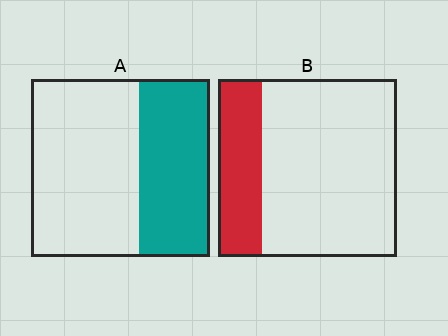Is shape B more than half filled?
No.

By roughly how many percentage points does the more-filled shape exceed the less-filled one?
By roughly 15 percentage points (A over B).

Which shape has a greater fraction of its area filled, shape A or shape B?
Shape A.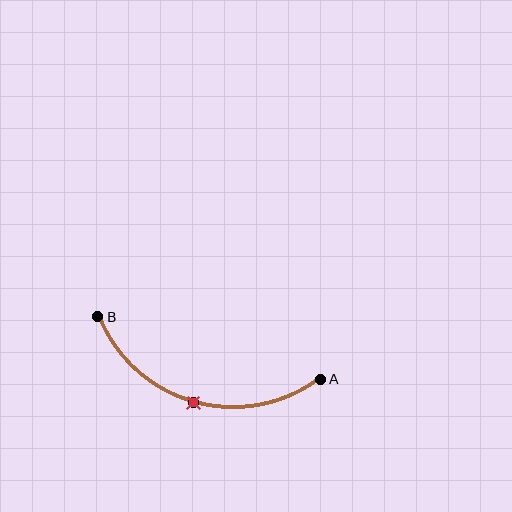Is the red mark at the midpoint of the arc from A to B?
Yes. The red mark lies on the arc at equal arc-length from both A and B — it is the arc midpoint.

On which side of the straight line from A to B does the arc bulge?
The arc bulges below the straight line connecting A and B.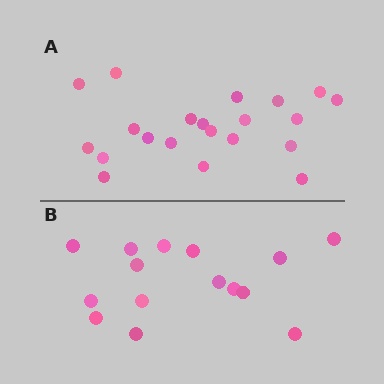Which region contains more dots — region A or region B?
Region A (the top region) has more dots.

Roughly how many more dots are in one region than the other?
Region A has about 6 more dots than region B.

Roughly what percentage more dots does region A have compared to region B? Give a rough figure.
About 40% more.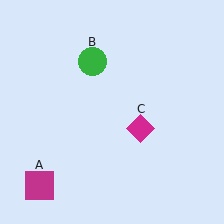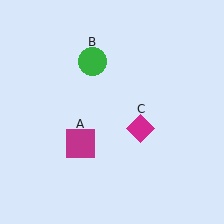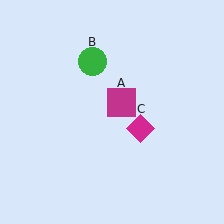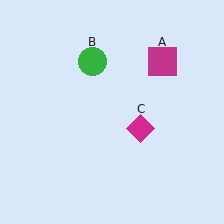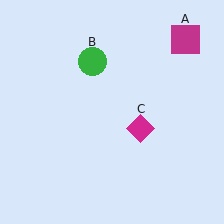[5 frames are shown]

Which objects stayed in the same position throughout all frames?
Green circle (object B) and magenta diamond (object C) remained stationary.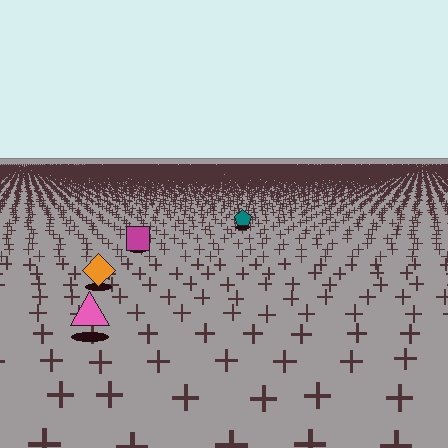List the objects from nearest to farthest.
From nearest to farthest: the pink triangle, the orange diamond, the magenta square, the teal pentagon.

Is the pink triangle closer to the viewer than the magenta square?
Yes. The pink triangle is closer — you can tell from the texture gradient: the ground texture is coarser near it.